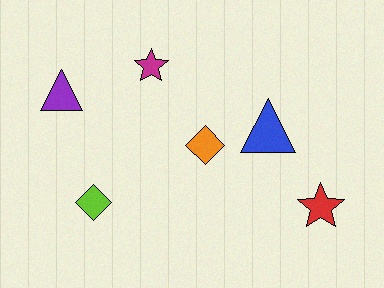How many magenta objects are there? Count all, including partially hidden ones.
There is 1 magenta object.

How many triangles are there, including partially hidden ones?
There are 2 triangles.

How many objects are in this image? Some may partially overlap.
There are 6 objects.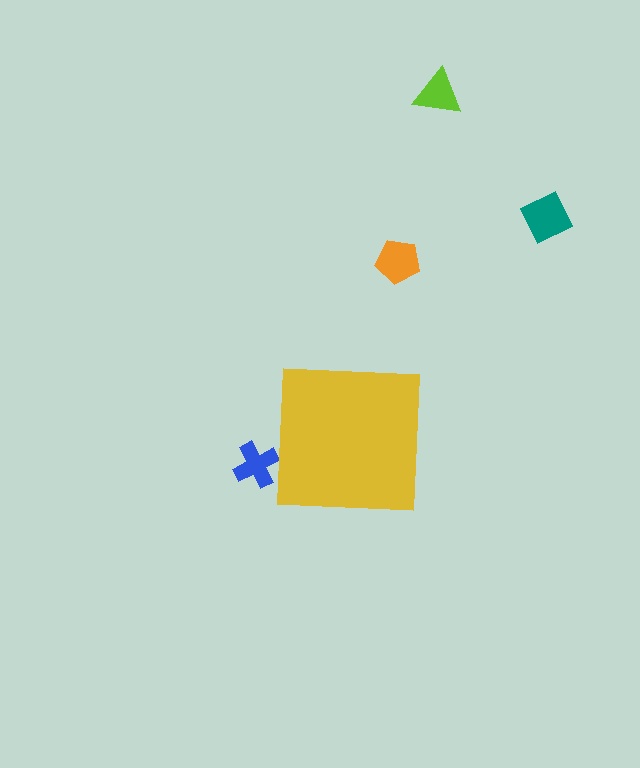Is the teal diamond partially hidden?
No, the teal diamond is fully visible.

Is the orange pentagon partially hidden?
No, the orange pentagon is fully visible.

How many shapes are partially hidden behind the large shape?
1 shape is partially hidden.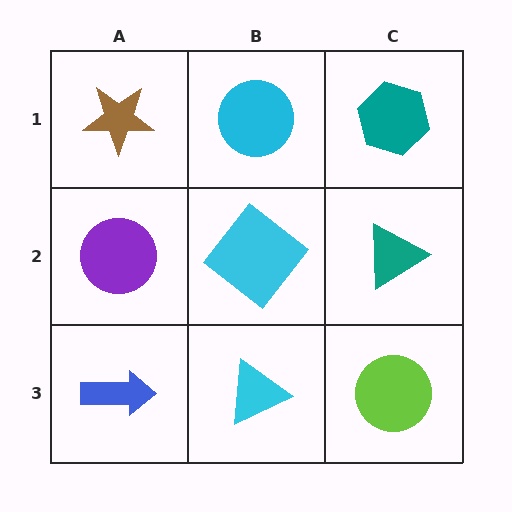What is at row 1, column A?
A brown star.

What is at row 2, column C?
A teal triangle.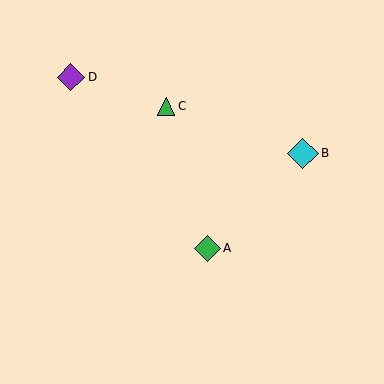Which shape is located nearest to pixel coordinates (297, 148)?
The cyan diamond (labeled B) at (303, 153) is nearest to that location.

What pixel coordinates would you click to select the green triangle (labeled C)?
Click at (166, 106) to select the green triangle C.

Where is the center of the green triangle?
The center of the green triangle is at (166, 106).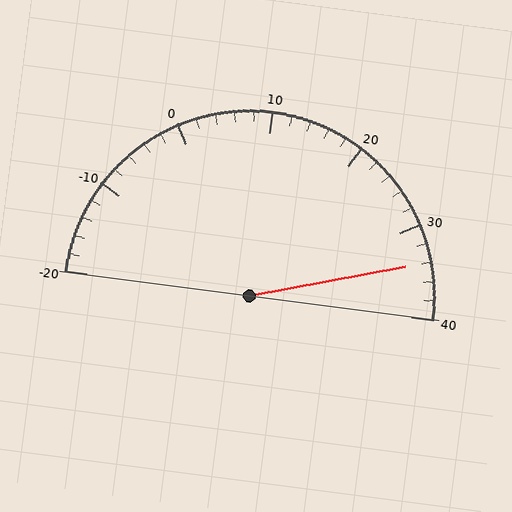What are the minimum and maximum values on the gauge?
The gauge ranges from -20 to 40.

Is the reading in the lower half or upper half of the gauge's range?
The reading is in the upper half of the range (-20 to 40).